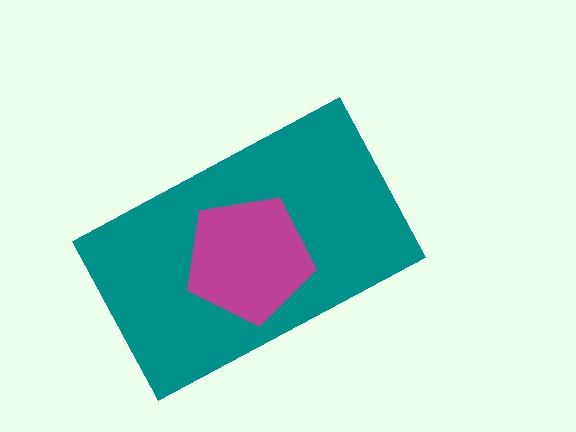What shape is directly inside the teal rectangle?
The magenta pentagon.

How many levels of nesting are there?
2.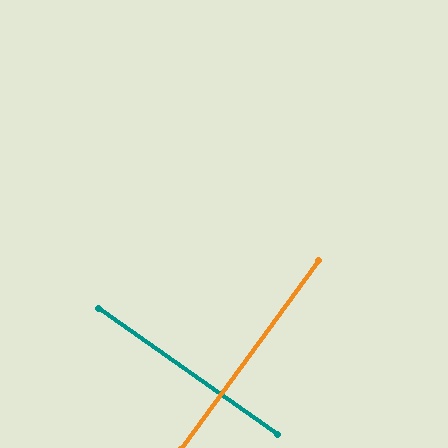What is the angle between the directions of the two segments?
Approximately 89 degrees.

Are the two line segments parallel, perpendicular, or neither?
Perpendicular — they meet at approximately 89°.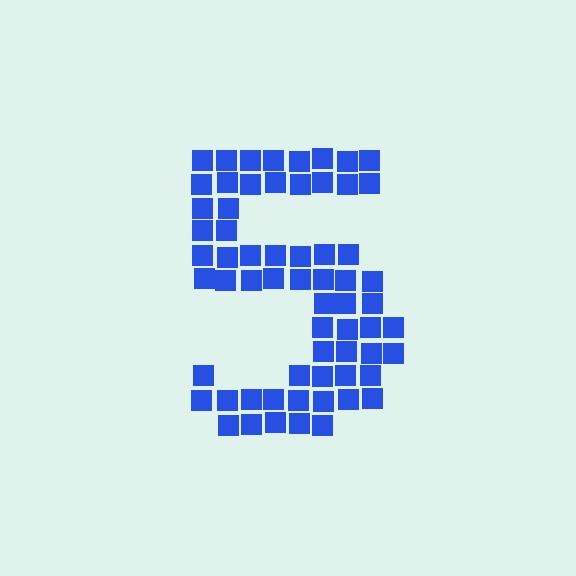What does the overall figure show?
The overall figure shows the digit 5.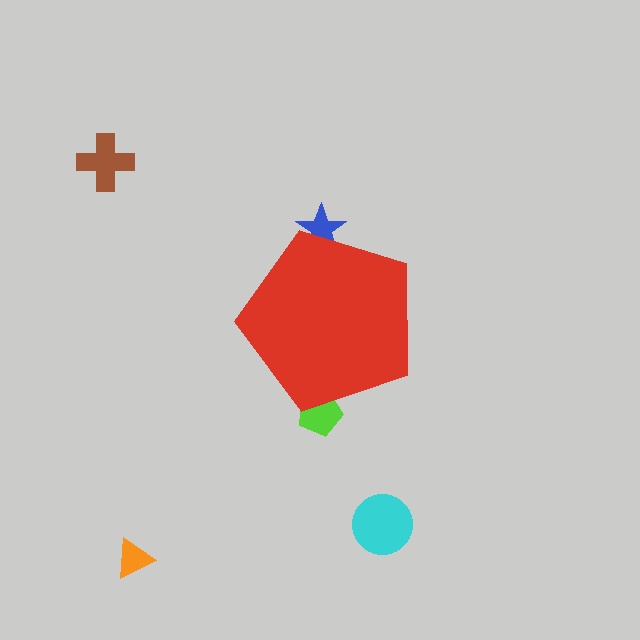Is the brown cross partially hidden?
No, the brown cross is fully visible.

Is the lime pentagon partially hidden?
Yes, the lime pentagon is partially hidden behind the red pentagon.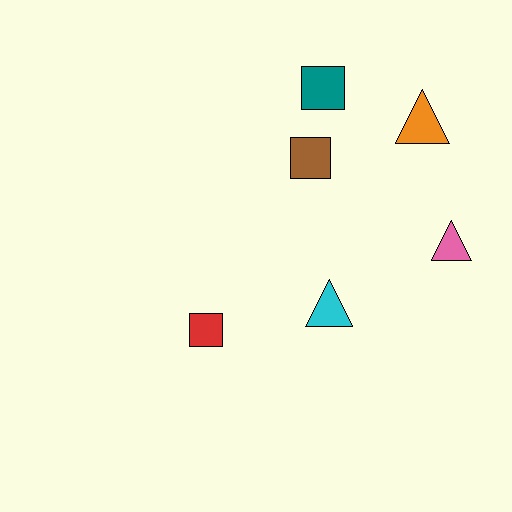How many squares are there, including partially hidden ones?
There are 3 squares.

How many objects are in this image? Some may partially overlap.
There are 6 objects.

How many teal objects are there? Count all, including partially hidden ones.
There is 1 teal object.